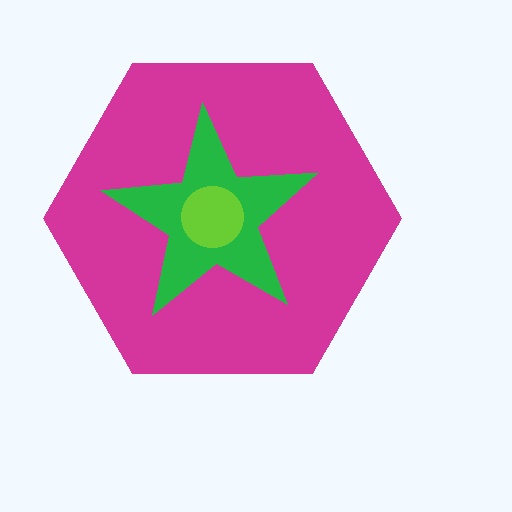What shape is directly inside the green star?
The lime circle.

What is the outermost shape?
The magenta hexagon.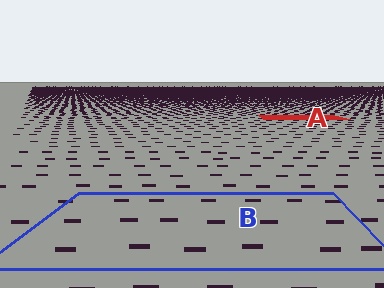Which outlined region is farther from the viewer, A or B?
Region A is farther from the viewer — the texture elements inside it appear smaller and more densely packed.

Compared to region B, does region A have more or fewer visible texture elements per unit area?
Region A has more texture elements per unit area — they are packed more densely because it is farther away.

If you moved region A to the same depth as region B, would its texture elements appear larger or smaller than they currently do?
They would appear larger. At a closer depth, the same texture elements are projected at a bigger on-screen size.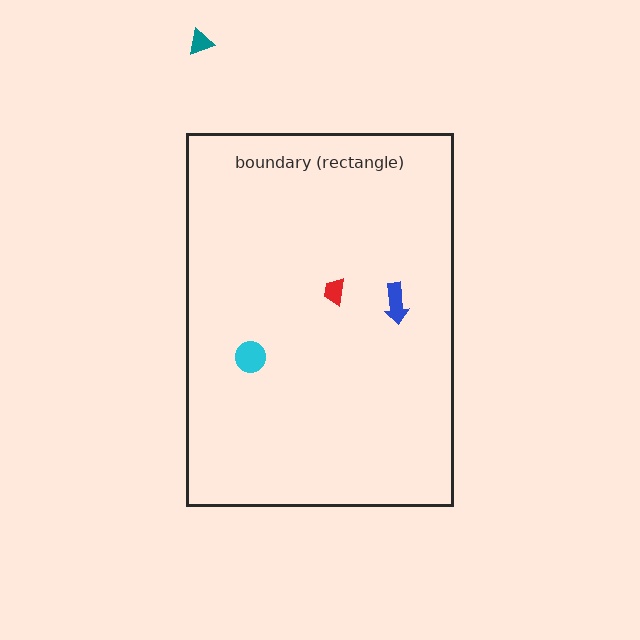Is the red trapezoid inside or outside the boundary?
Inside.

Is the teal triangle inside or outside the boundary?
Outside.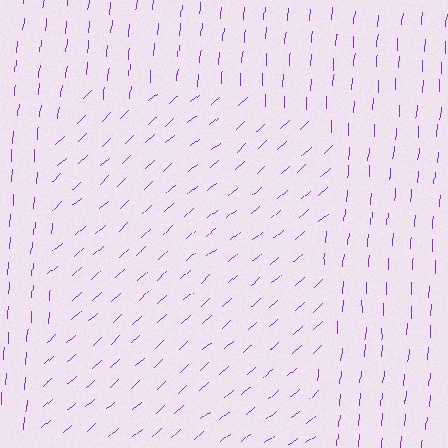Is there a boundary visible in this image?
Yes, there is a texture boundary formed by a change in line orientation.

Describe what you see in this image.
The image is filled with small purple line segments. A rectangle region in the image has lines oriented differently from the surrounding lines, creating a visible texture boundary.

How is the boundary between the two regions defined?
The boundary is defined purely by a change in line orientation (approximately 45 degrees difference). All lines are the same color and thickness.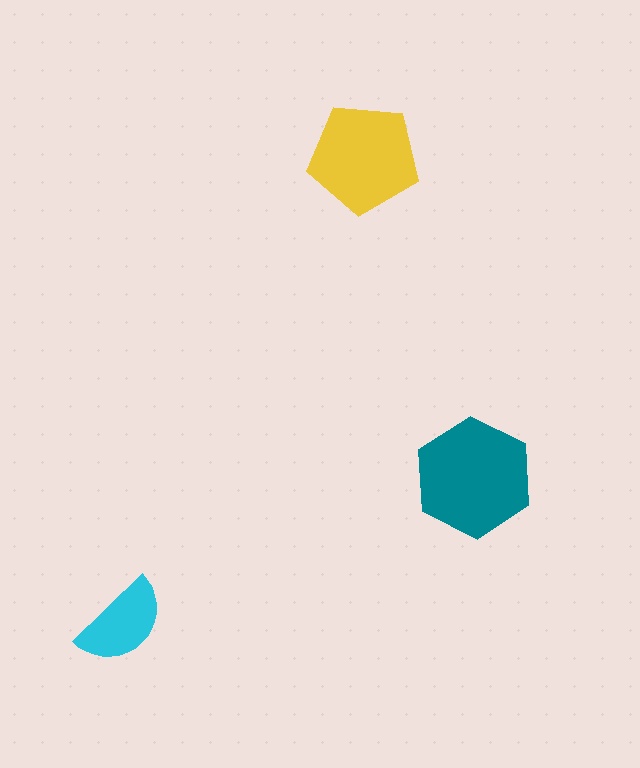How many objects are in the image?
There are 3 objects in the image.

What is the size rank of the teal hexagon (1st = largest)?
1st.